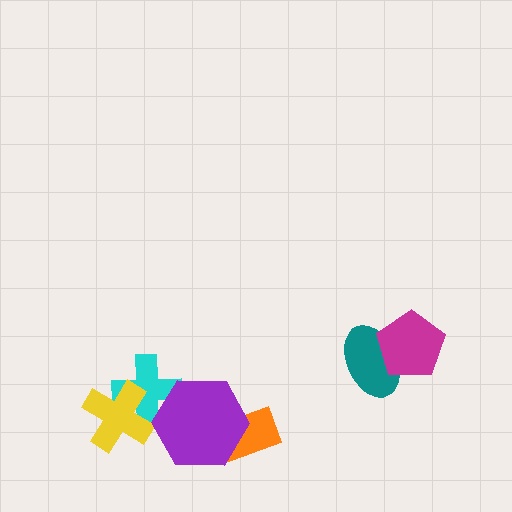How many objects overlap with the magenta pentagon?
1 object overlaps with the magenta pentagon.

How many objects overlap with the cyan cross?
2 objects overlap with the cyan cross.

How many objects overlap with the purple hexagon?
2 objects overlap with the purple hexagon.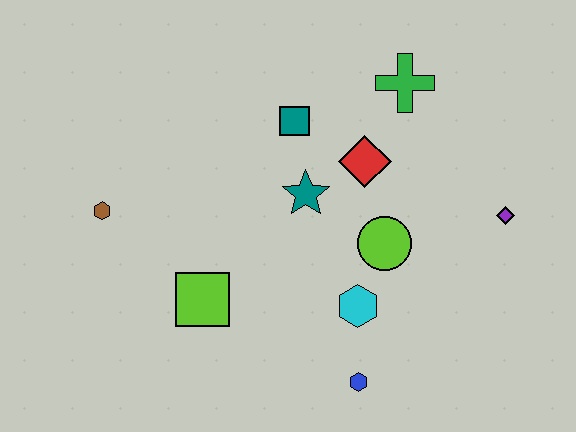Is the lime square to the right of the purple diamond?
No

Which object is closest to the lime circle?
The cyan hexagon is closest to the lime circle.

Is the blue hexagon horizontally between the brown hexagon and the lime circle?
Yes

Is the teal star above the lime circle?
Yes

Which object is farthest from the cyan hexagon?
The brown hexagon is farthest from the cyan hexagon.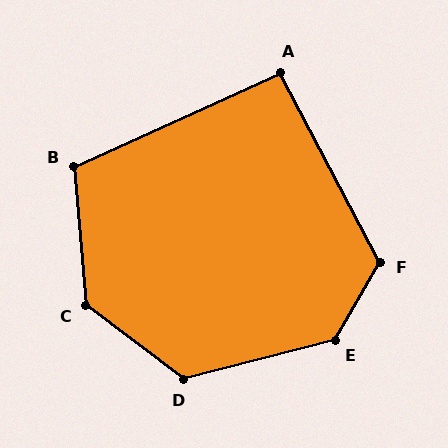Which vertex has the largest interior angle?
E, at approximately 135 degrees.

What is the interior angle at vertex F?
Approximately 122 degrees (obtuse).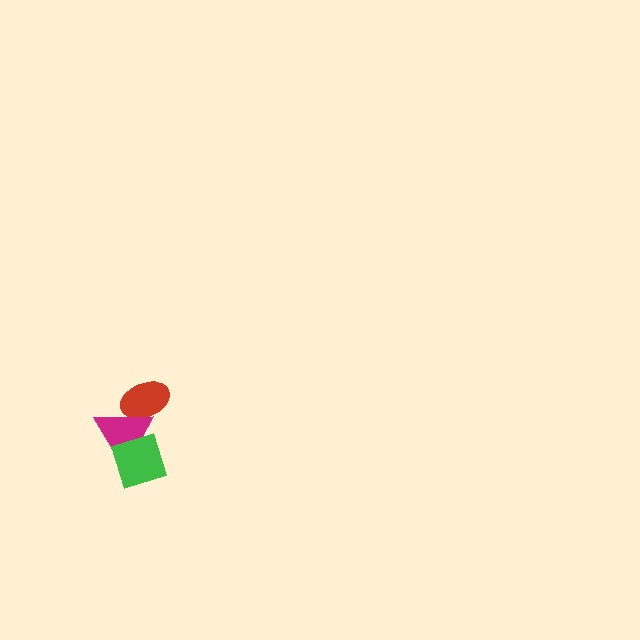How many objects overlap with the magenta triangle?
2 objects overlap with the magenta triangle.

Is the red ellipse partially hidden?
Yes, it is partially covered by another shape.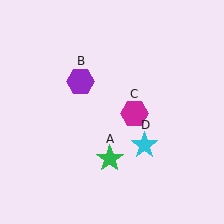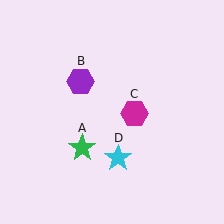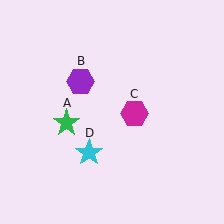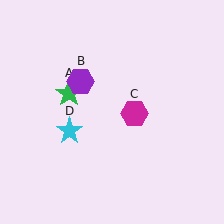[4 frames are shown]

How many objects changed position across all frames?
2 objects changed position: green star (object A), cyan star (object D).